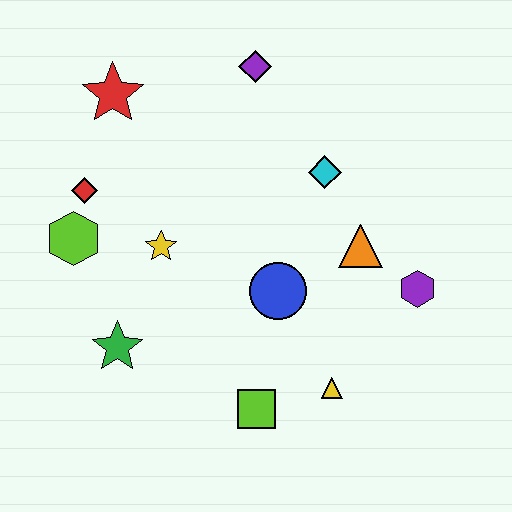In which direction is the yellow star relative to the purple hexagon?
The yellow star is to the left of the purple hexagon.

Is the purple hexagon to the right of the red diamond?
Yes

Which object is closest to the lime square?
The yellow triangle is closest to the lime square.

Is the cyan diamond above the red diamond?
Yes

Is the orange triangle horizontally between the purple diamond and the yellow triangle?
No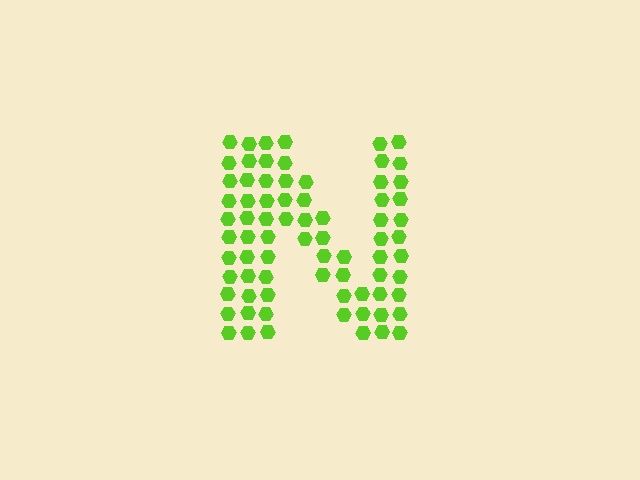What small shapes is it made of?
It is made of small hexagons.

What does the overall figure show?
The overall figure shows the letter N.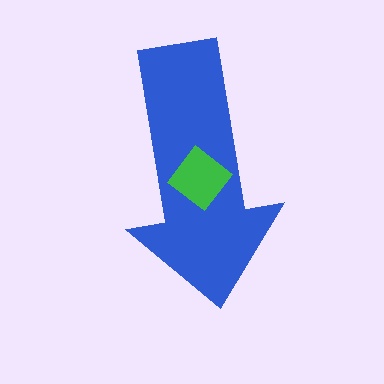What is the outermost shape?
The blue arrow.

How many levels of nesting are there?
2.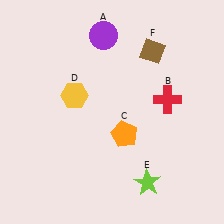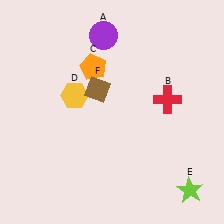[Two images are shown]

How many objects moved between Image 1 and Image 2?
3 objects moved between the two images.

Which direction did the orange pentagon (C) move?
The orange pentagon (C) moved up.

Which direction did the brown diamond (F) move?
The brown diamond (F) moved left.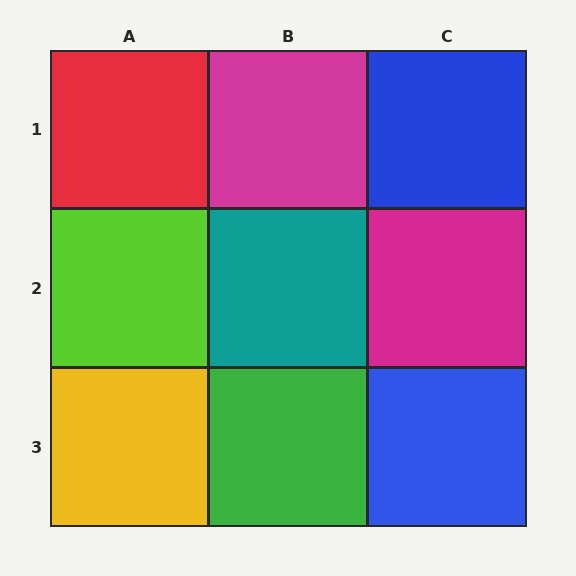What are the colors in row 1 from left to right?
Red, magenta, blue.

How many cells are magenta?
2 cells are magenta.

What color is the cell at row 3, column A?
Yellow.